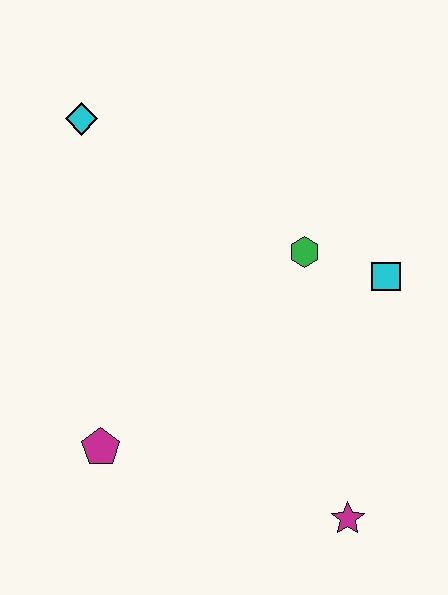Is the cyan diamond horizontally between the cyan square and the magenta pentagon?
No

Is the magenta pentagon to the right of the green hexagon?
No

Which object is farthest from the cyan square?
The cyan diamond is farthest from the cyan square.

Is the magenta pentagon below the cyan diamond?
Yes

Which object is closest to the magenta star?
The cyan square is closest to the magenta star.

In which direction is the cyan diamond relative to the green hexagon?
The cyan diamond is to the left of the green hexagon.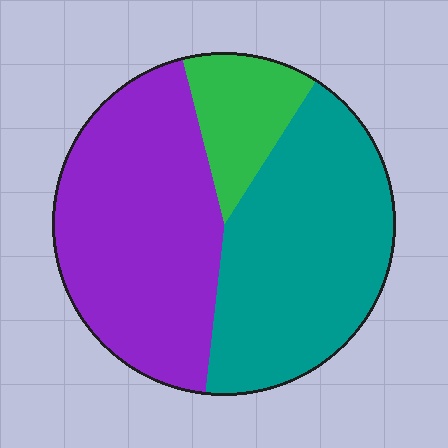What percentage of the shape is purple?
Purple takes up between a quarter and a half of the shape.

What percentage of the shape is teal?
Teal takes up about two fifths (2/5) of the shape.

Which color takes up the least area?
Green, at roughly 15%.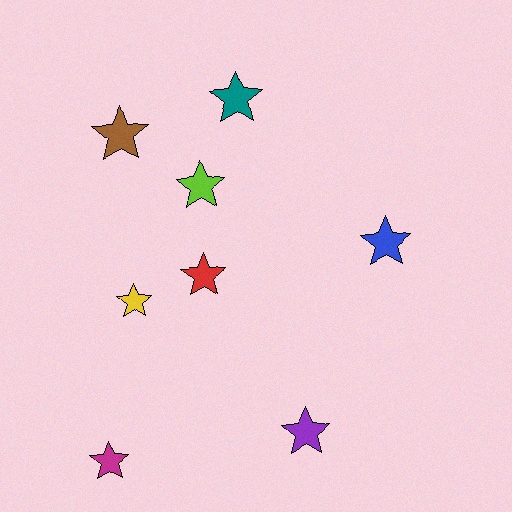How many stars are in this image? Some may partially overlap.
There are 8 stars.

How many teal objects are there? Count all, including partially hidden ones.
There is 1 teal object.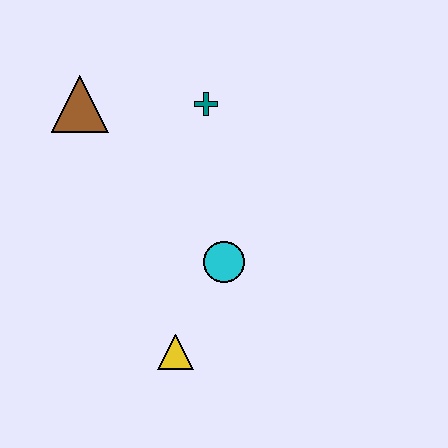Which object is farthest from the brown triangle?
The yellow triangle is farthest from the brown triangle.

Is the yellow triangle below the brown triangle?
Yes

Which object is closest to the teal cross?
The brown triangle is closest to the teal cross.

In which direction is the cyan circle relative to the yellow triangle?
The cyan circle is above the yellow triangle.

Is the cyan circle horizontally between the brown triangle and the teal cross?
No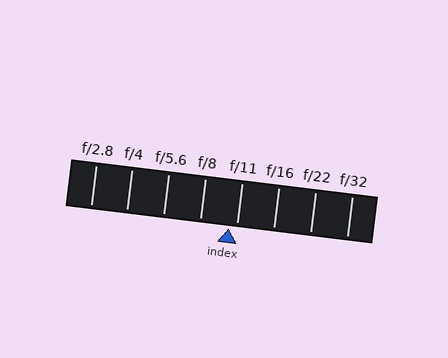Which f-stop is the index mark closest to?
The index mark is closest to f/11.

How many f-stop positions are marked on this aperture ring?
There are 8 f-stop positions marked.